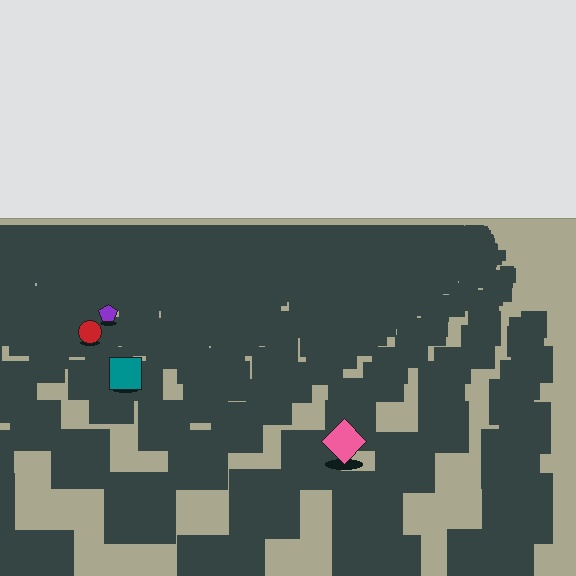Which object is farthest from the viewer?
The purple pentagon is farthest from the viewer. It appears smaller and the ground texture around it is denser.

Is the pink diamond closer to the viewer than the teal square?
Yes. The pink diamond is closer — you can tell from the texture gradient: the ground texture is coarser near it.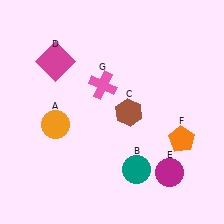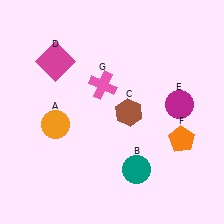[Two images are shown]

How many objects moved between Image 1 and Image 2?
1 object moved between the two images.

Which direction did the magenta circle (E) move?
The magenta circle (E) moved up.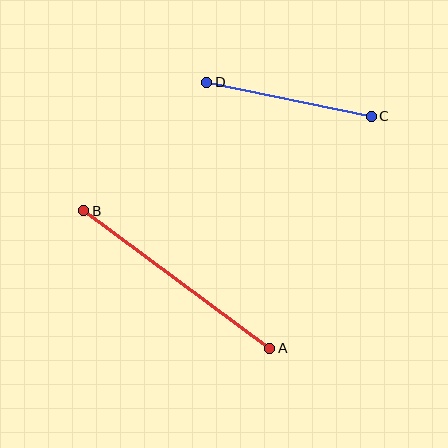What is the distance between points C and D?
The distance is approximately 168 pixels.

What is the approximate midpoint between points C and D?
The midpoint is at approximately (289, 99) pixels.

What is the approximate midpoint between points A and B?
The midpoint is at approximately (177, 279) pixels.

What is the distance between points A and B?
The distance is approximately 232 pixels.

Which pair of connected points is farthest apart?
Points A and B are farthest apart.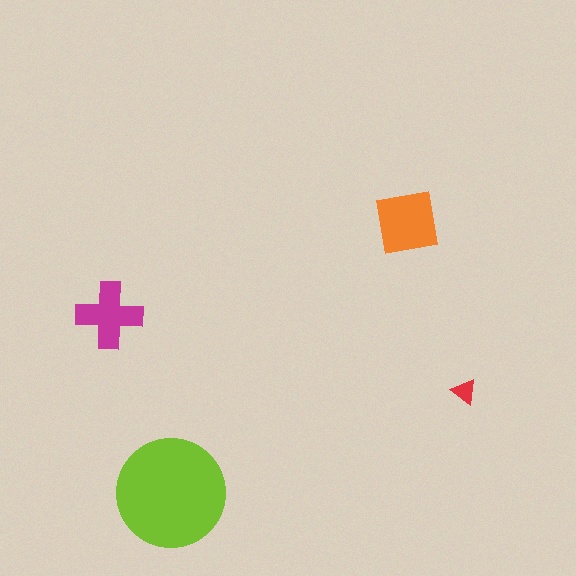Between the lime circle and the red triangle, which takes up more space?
The lime circle.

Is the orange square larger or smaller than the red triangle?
Larger.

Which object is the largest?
The lime circle.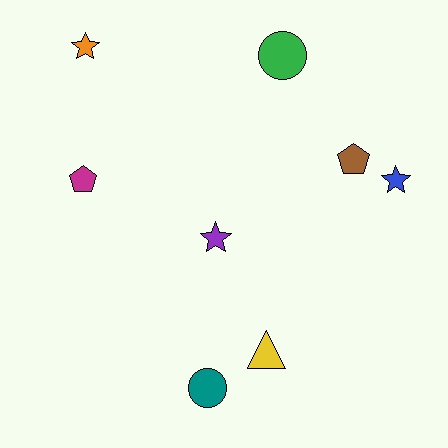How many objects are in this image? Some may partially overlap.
There are 8 objects.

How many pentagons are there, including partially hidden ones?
There are 2 pentagons.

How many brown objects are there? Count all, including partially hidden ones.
There is 1 brown object.